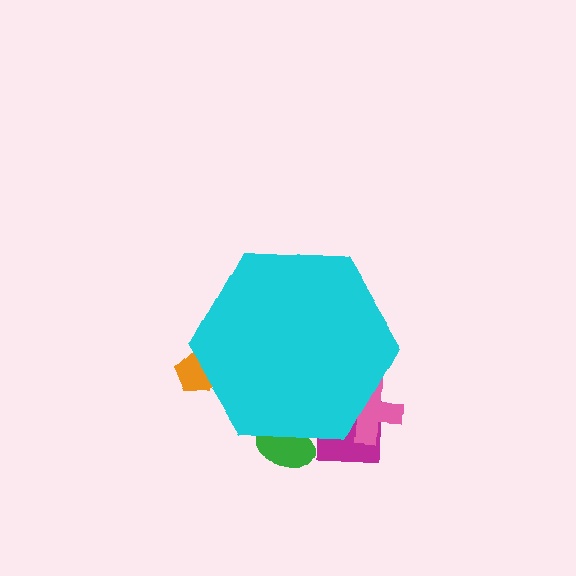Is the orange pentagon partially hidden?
Yes, the orange pentagon is partially hidden behind the cyan hexagon.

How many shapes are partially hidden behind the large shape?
4 shapes are partially hidden.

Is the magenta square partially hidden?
Yes, the magenta square is partially hidden behind the cyan hexagon.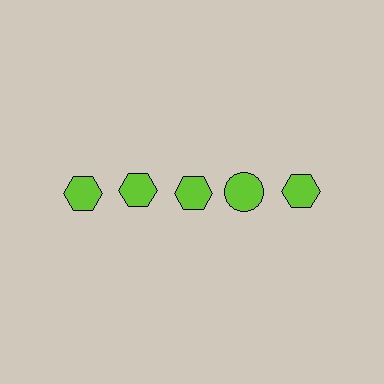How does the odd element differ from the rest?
It has a different shape: circle instead of hexagon.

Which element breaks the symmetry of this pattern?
The lime circle in the top row, second from right column breaks the symmetry. All other shapes are lime hexagons.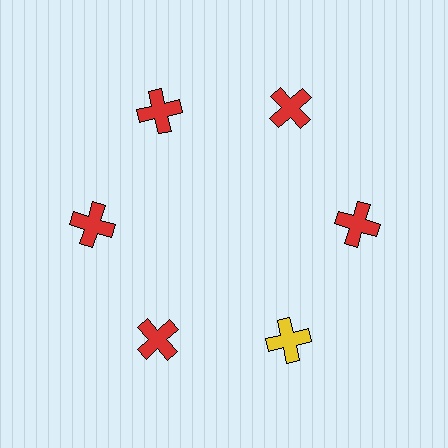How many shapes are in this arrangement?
There are 6 shapes arranged in a ring pattern.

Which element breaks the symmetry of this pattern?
The yellow cross at roughly the 5 o'clock position breaks the symmetry. All other shapes are red crosses.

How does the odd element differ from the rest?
It has a different color: yellow instead of red.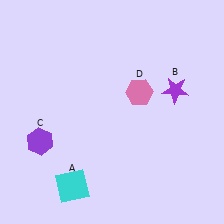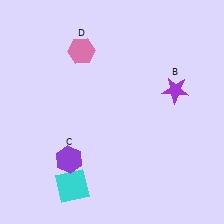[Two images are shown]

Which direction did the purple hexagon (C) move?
The purple hexagon (C) moved right.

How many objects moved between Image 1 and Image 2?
2 objects moved between the two images.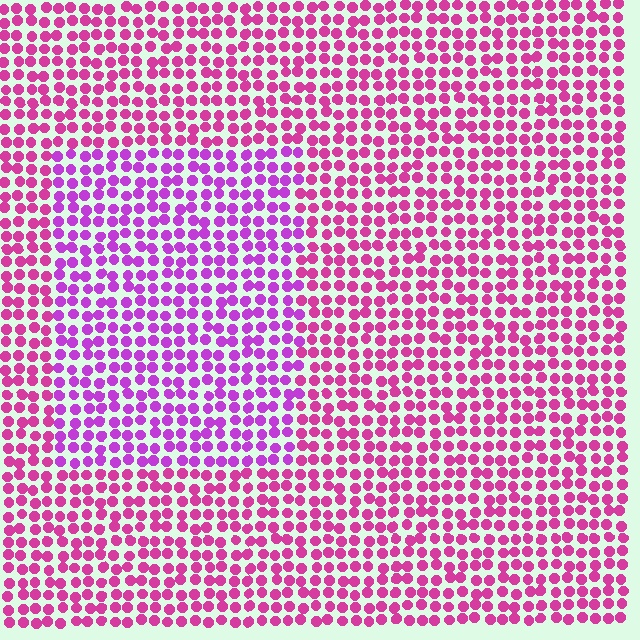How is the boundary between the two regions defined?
The boundary is defined purely by a slight shift in hue (about 29 degrees). Spacing, size, and orientation are identical on both sides.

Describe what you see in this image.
The image is filled with small magenta elements in a uniform arrangement. A rectangle-shaped region is visible where the elements are tinted to a slightly different hue, forming a subtle color boundary.